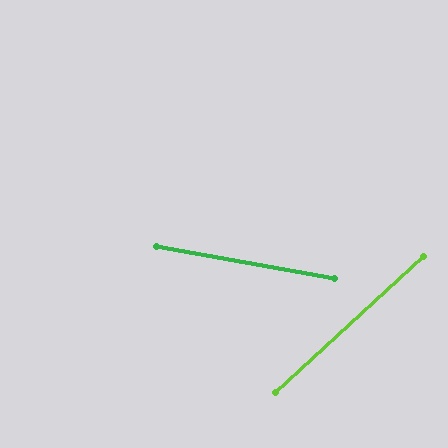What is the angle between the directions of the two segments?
Approximately 53 degrees.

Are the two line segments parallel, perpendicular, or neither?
Neither parallel nor perpendicular — they differ by about 53°.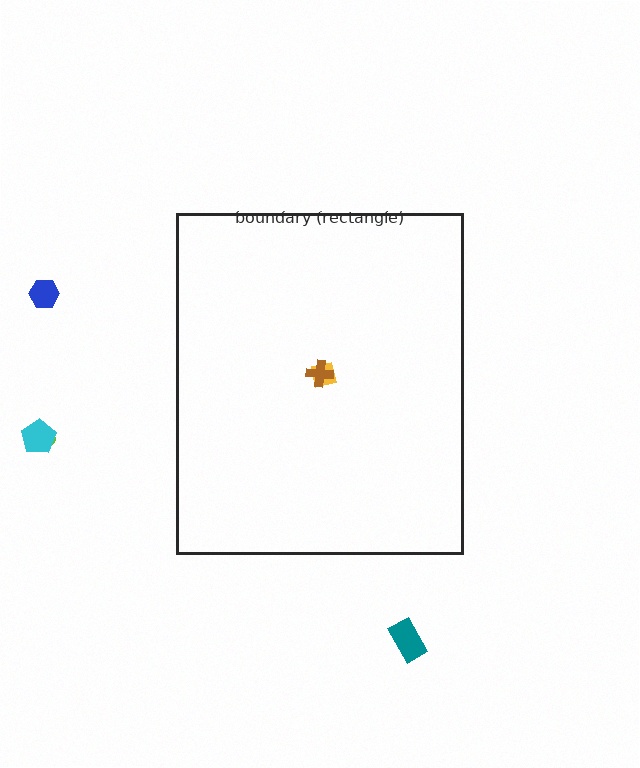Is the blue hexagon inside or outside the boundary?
Outside.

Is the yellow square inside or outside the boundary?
Inside.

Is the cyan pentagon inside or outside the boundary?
Outside.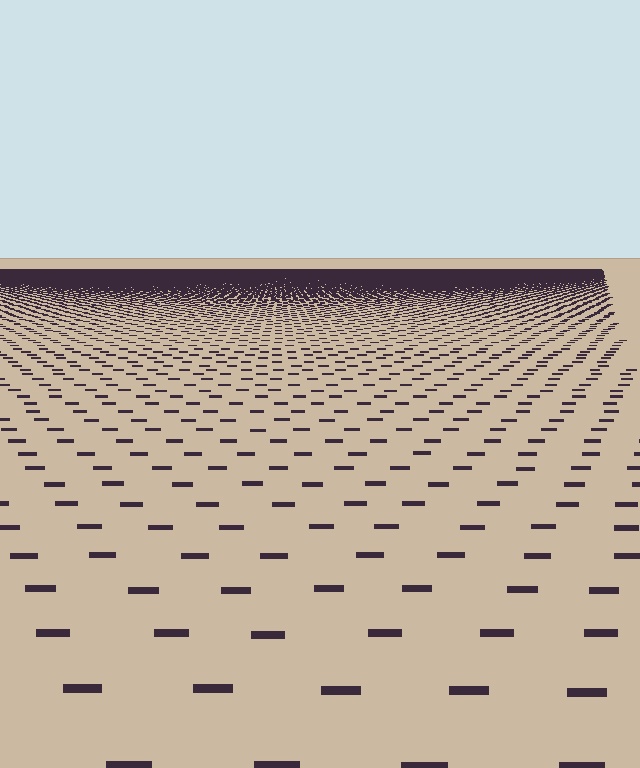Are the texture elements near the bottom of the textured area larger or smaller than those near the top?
Larger. Near the bottom, elements are closer to the viewer and appear at a bigger on-screen size.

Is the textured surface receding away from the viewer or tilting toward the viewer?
The surface is receding away from the viewer. Texture elements get smaller and denser toward the top.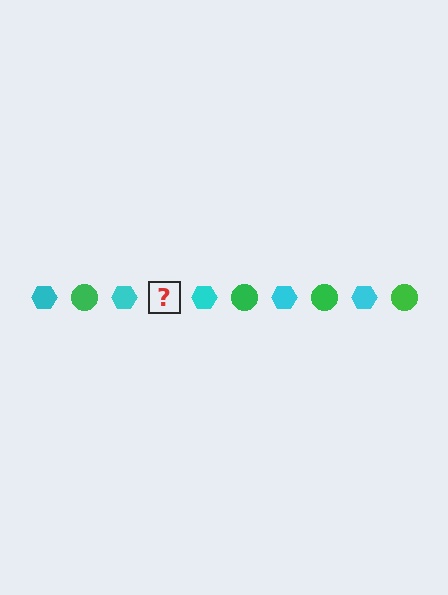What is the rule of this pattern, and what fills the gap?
The rule is that the pattern alternates between cyan hexagon and green circle. The gap should be filled with a green circle.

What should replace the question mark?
The question mark should be replaced with a green circle.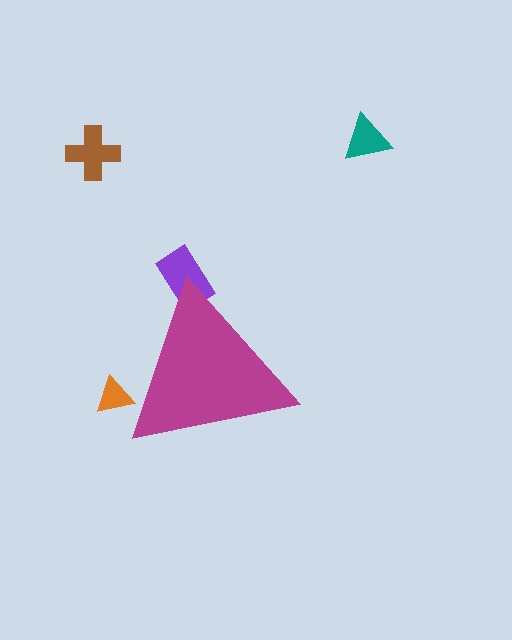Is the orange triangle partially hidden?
Yes, the orange triangle is partially hidden behind the magenta triangle.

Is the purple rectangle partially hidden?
Yes, the purple rectangle is partially hidden behind the magenta triangle.